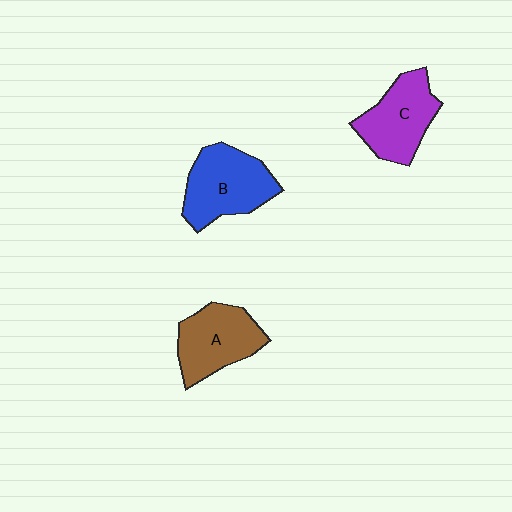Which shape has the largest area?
Shape B (blue).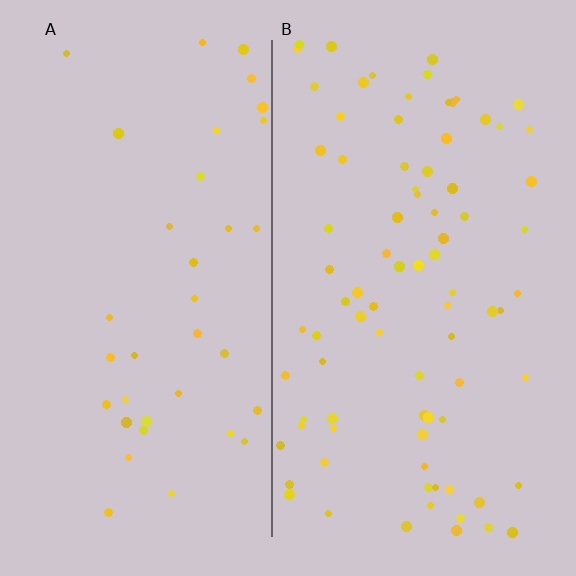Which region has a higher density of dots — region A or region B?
B (the right).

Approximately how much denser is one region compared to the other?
Approximately 2.3× — region B over region A.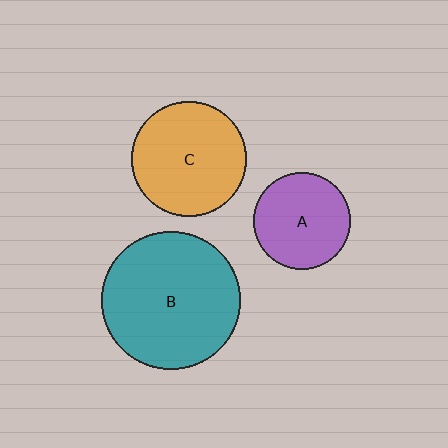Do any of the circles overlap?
No, none of the circles overlap.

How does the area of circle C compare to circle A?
Approximately 1.4 times.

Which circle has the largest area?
Circle B (teal).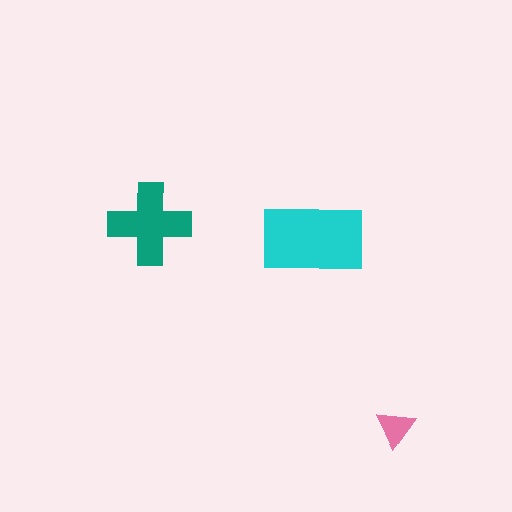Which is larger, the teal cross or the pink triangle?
The teal cross.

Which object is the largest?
The cyan rectangle.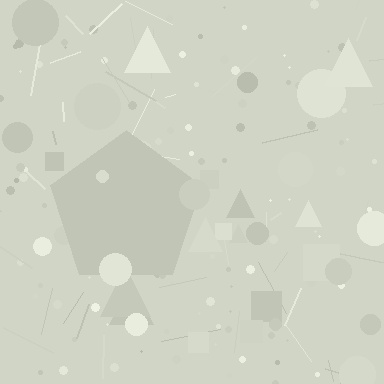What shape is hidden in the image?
A pentagon is hidden in the image.